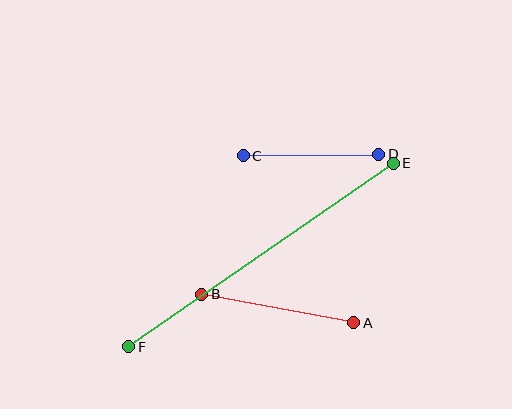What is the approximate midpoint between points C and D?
The midpoint is at approximately (311, 155) pixels.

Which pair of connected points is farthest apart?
Points E and F are farthest apart.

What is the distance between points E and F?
The distance is approximately 322 pixels.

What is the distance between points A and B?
The distance is approximately 154 pixels.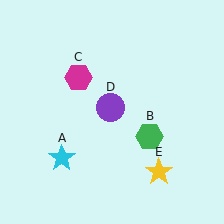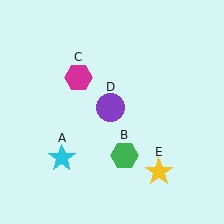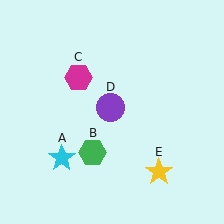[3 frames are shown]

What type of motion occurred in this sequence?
The green hexagon (object B) rotated clockwise around the center of the scene.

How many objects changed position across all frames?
1 object changed position: green hexagon (object B).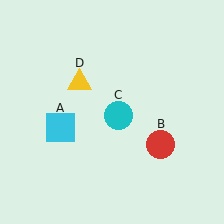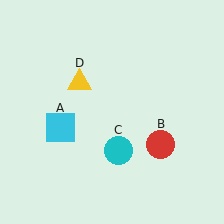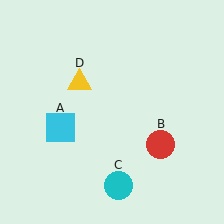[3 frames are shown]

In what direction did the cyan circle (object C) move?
The cyan circle (object C) moved down.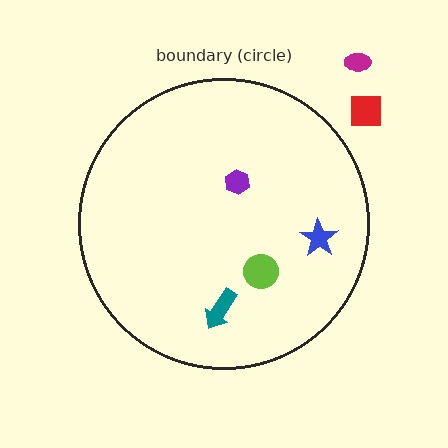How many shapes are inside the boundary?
4 inside, 2 outside.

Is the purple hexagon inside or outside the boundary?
Inside.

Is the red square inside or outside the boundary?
Outside.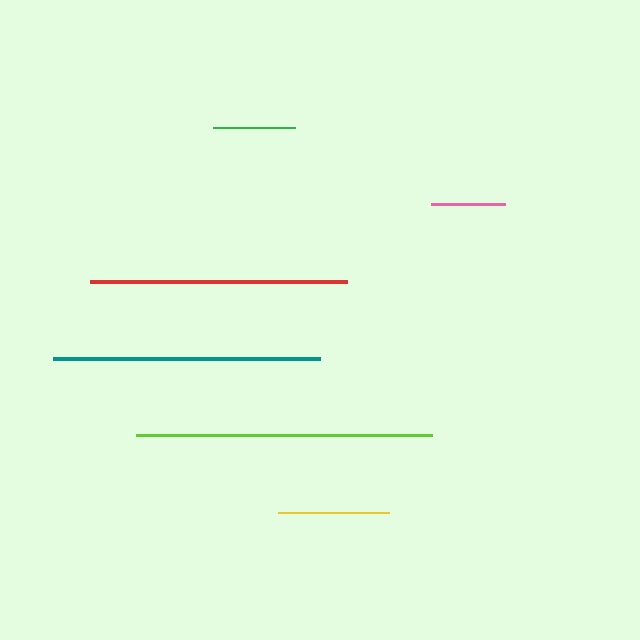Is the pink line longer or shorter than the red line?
The red line is longer than the pink line.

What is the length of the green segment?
The green segment is approximately 82 pixels long.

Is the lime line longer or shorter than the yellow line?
The lime line is longer than the yellow line.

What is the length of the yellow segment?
The yellow segment is approximately 110 pixels long.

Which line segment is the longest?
The lime line is the longest at approximately 296 pixels.